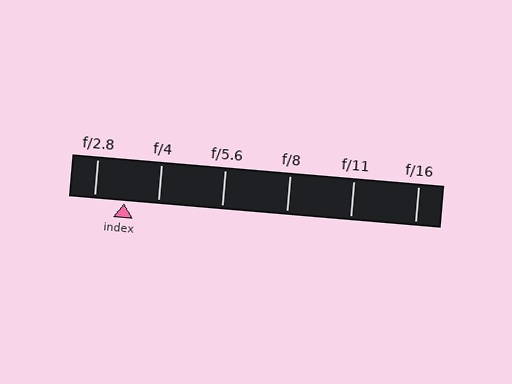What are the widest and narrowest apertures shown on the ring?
The widest aperture shown is f/2.8 and the narrowest is f/16.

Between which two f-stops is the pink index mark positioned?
The index mark is between f/2.8 and f/4.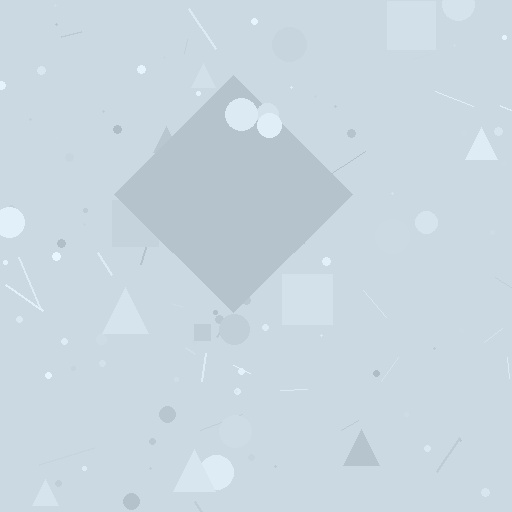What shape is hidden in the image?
A diamond is hidden in the image.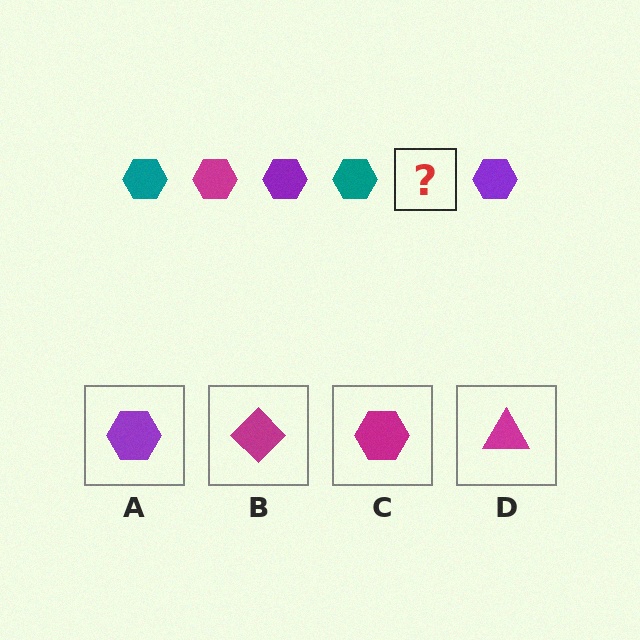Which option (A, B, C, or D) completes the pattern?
C.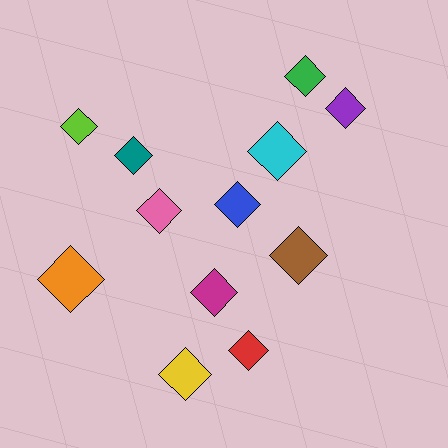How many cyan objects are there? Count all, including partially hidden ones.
There is 1 cyan object.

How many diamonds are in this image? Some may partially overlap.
There are 12 diamonds.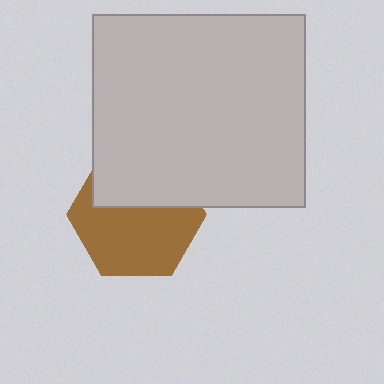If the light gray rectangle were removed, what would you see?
You would see the complete brown hexagon.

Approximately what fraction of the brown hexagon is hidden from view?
Roughly 39% of the brown hexagon is hidden behind the light gray rectangle.